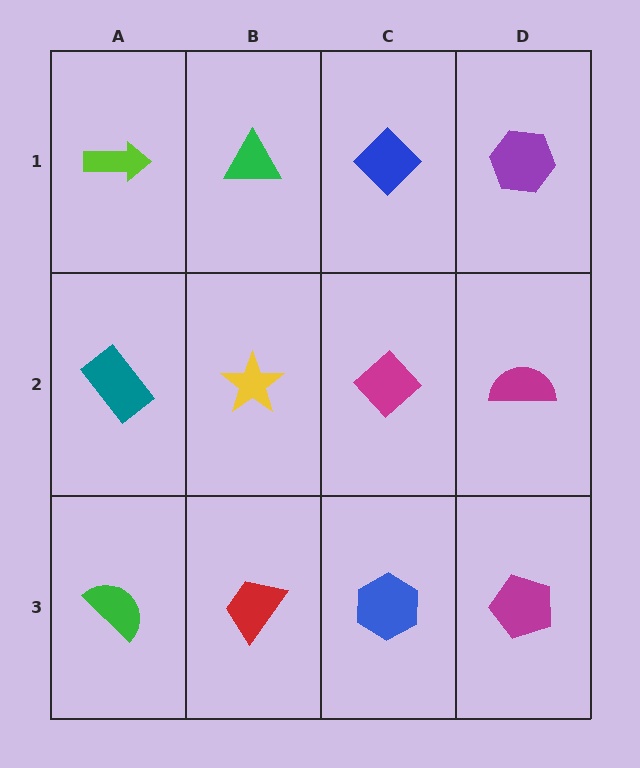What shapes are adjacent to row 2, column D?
A purple hexagon (row 1, column D), a magenta pentagon (row 3, column D), a magenta diamond (row 2, column C).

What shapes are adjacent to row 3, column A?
A teal rectangle (row 2, column A), a red trapezoid (row 3, column B).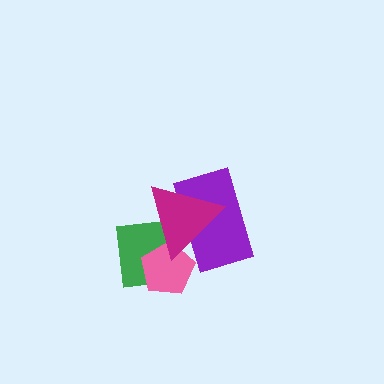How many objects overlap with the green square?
3 objects overlap with the green square.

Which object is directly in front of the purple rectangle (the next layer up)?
The green square is directly in front of the purple rectangle.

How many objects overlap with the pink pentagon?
3 objects overlap with the pink pentagon.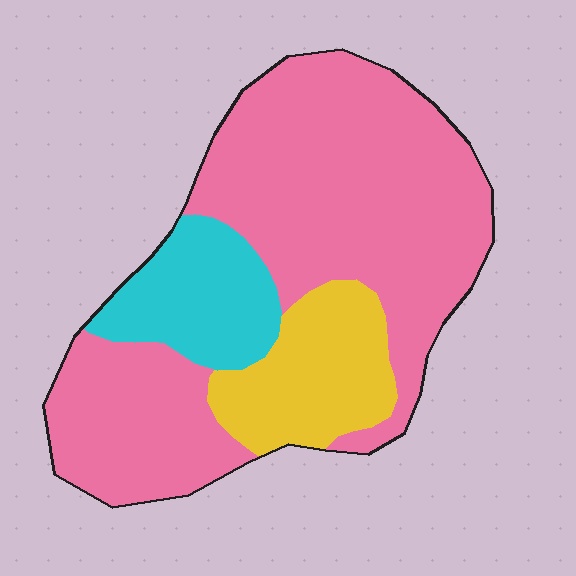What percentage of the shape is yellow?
Yellow takes up between a sixth and a third of the shape.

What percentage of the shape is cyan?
Cyan covers about 15% of the shape.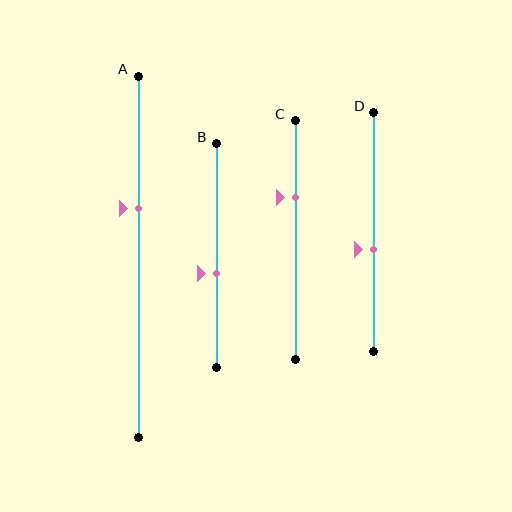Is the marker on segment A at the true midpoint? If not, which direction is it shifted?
No, the marker on segment A is shifted upward by about 14% of the segment length.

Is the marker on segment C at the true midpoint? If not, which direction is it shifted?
No, the marker on segment C is shifted upward by about 18% of the segment length.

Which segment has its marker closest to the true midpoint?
Segment D has its marker closest to the true midpoint.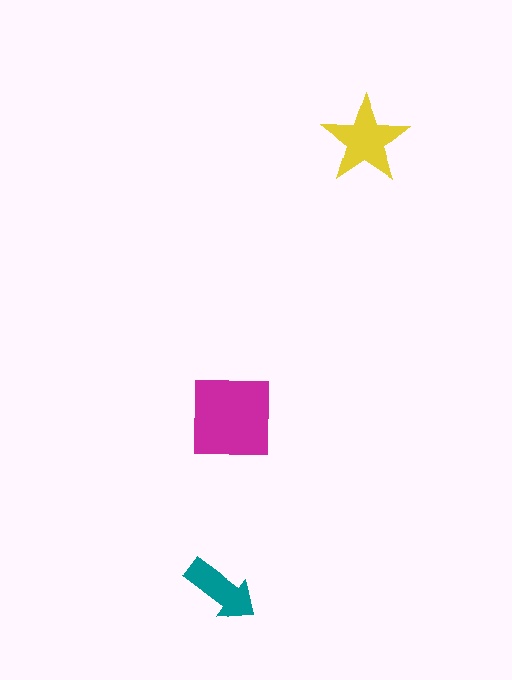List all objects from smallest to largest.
The teal arrow, the yellow star, the magenta square.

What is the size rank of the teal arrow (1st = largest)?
3rd.